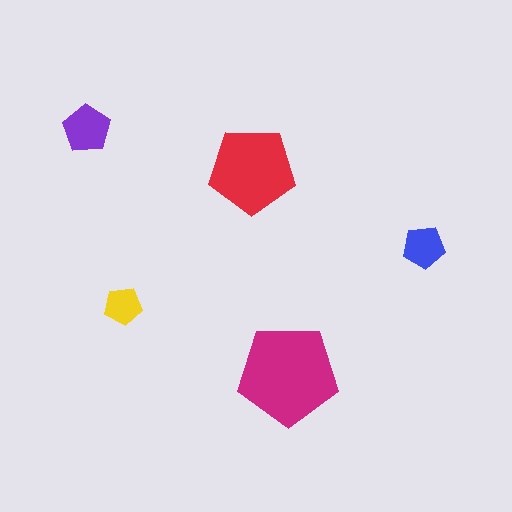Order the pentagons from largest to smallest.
the magenta one, the red one, the purple one, the blue one, the yellow one.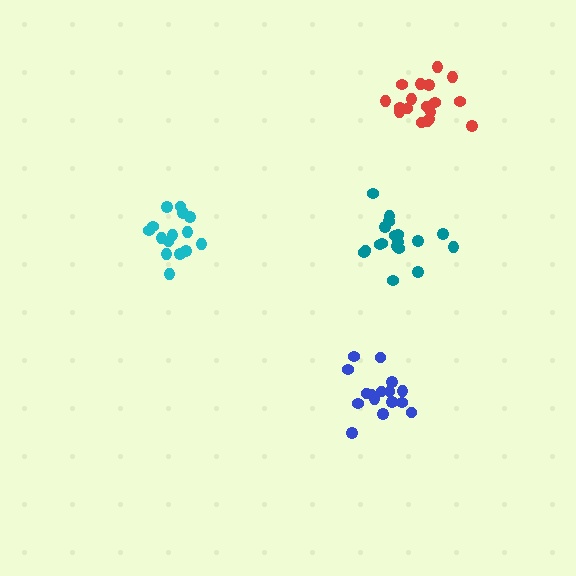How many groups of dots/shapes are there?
There are 4 groups.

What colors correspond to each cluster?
The clusters are colored: cyan, teal, blue, red.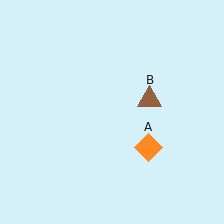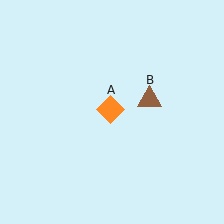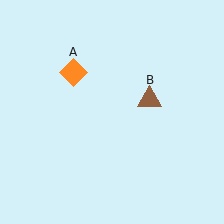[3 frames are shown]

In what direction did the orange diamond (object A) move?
The orange diamond (object A) moved up and to the left.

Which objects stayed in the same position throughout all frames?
Brown triangle (object B) remained stationary.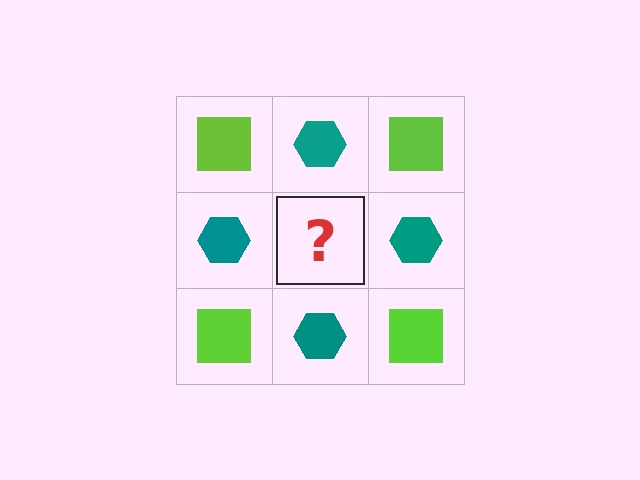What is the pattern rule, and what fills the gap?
The rule is that it alternates lime square and teal hexagon in a checkerboard pattern. The gap should be filled with a lime square.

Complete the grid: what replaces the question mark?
The question mark should be replaced with a lime square.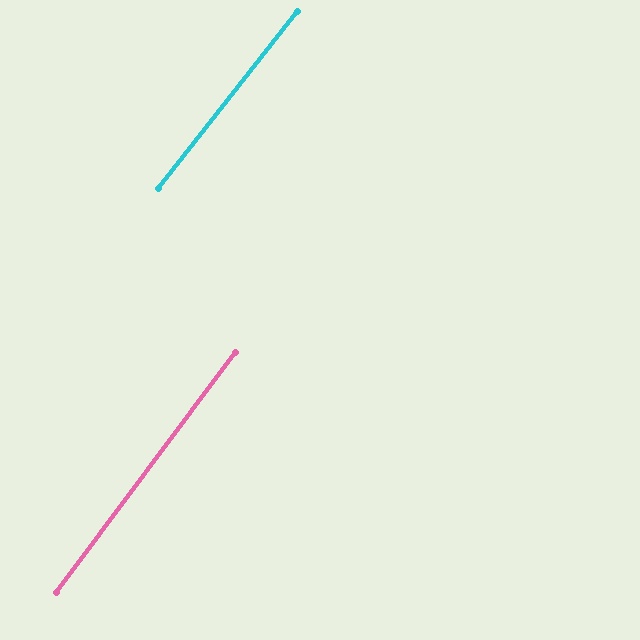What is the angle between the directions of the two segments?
Approximately 1 degree.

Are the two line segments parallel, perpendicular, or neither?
Parallel — their directions differ by only 1.3°.